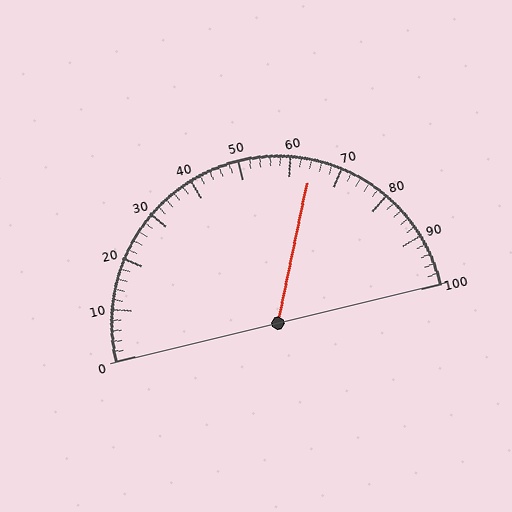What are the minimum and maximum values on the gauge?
The gauge ranges from 0 to 100.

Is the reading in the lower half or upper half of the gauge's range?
The reading is in the upper half of the range (0 to 100).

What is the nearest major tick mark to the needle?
The nearest major tick mark is 60.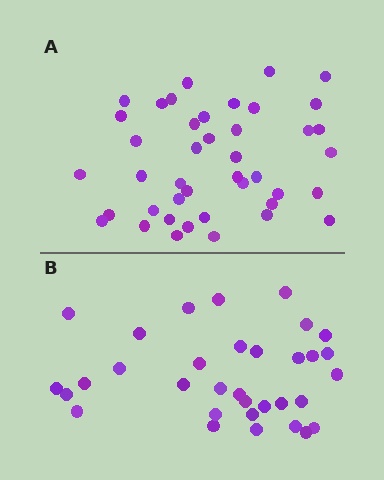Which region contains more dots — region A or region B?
Region A (the top region) has more dots.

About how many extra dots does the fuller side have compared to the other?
Region A has roughly 8 or so more dots than region B.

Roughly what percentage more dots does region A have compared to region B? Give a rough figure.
About 25% more.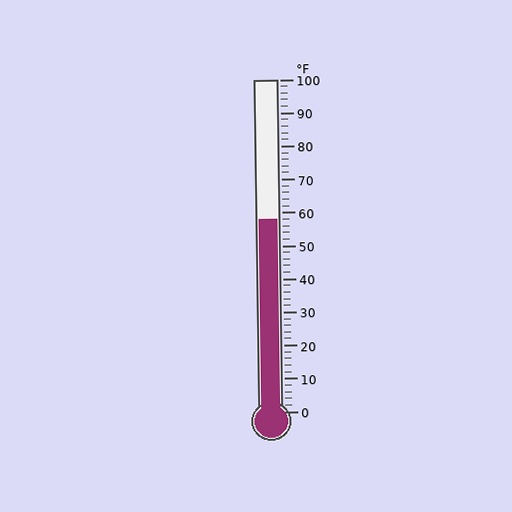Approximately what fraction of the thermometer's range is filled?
The thermometer is filled to approximately 60% of its range.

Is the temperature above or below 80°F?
The temperature is below 80°F.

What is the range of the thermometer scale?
The thermometer scale ranges from 0°F to 100°F.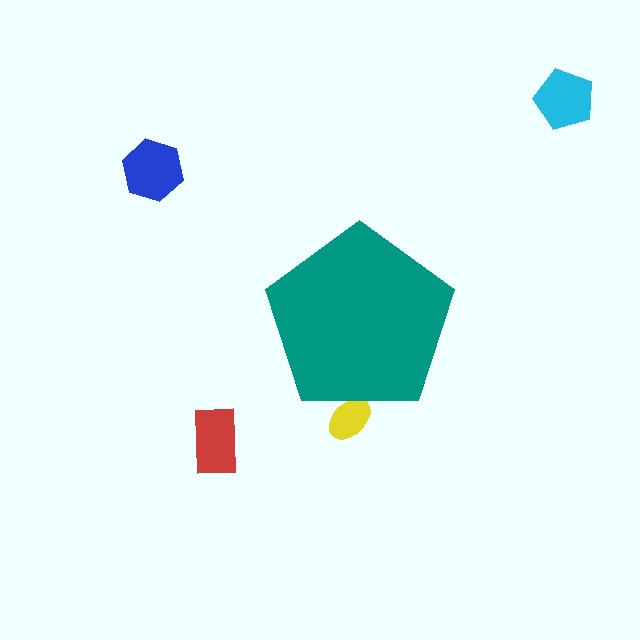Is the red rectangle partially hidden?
No, the red rectangle is fully visible.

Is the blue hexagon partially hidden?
No, the blue hexagon is fully visible.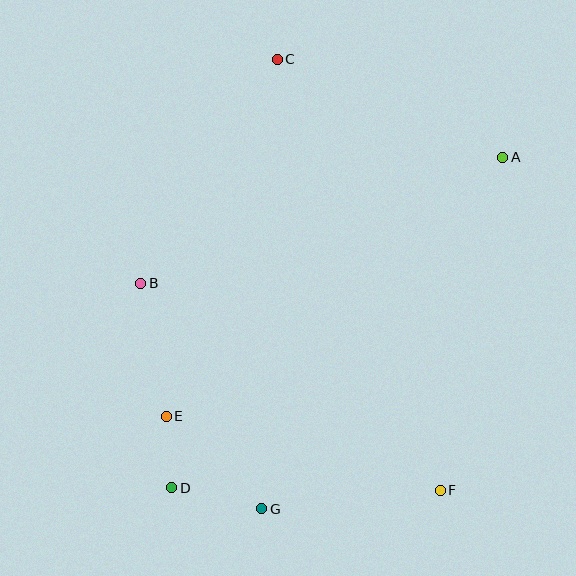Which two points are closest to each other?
Points D and E are closest to each other.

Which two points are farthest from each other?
Points A and D are farthest from each other.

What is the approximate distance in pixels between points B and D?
The distance between B and D is approximately 207 pixels.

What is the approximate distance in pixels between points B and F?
The distance between B and F is approximately 364 pixels.